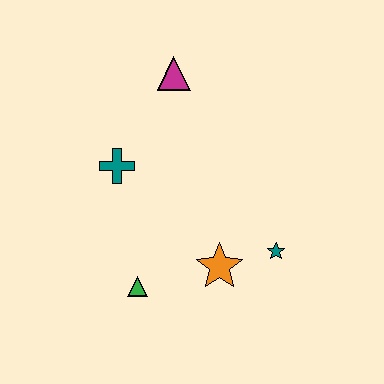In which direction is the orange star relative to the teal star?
The orange star is to the left of the teal star.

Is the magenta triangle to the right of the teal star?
No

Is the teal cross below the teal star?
No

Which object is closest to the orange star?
The teal star is closest to the orange star.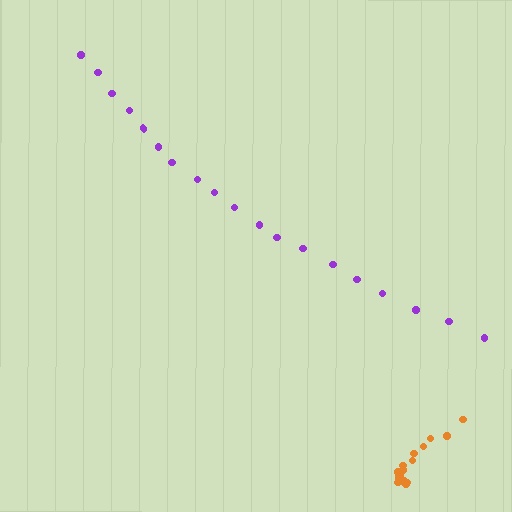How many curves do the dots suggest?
There are 2 distinct paths.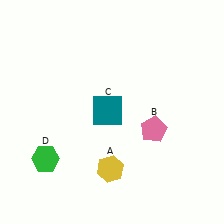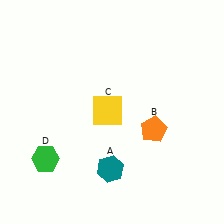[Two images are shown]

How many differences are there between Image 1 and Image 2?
There are 3 differences between the two images.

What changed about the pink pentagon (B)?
In Image 1, B is pink. In Image 2, it changed to orange.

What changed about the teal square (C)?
In Image 1, C is teal. In Image 2, it changed to yellow.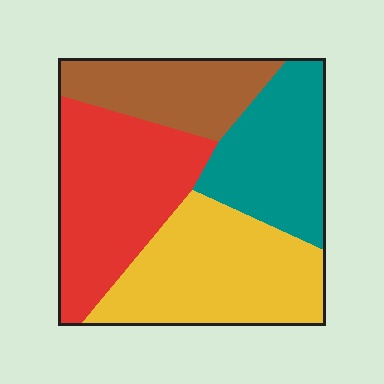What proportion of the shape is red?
Red takes up about one third (1/3) of the shape.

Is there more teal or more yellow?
Yellow.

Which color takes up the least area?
Brown, at roughly 20%.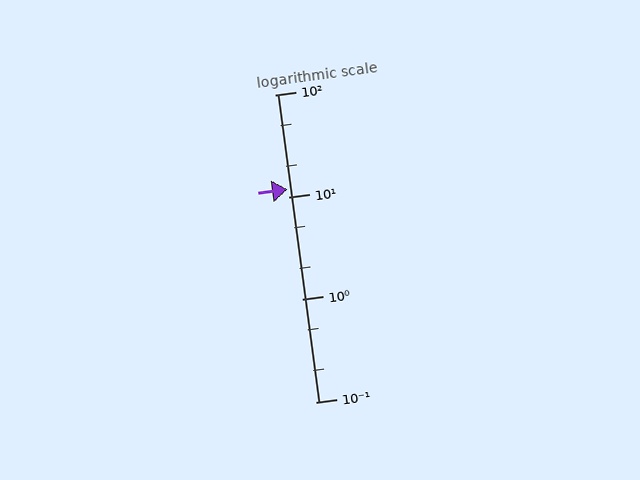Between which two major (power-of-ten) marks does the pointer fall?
The pointer is between 10 and 100.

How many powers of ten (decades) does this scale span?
The scale spans 3 decades, from 0.1 to 100.